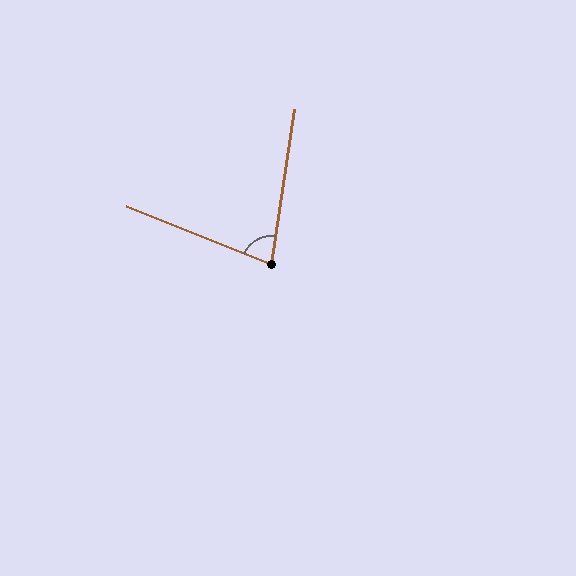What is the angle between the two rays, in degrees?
Approximately 77 degrees.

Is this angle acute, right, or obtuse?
It is acute.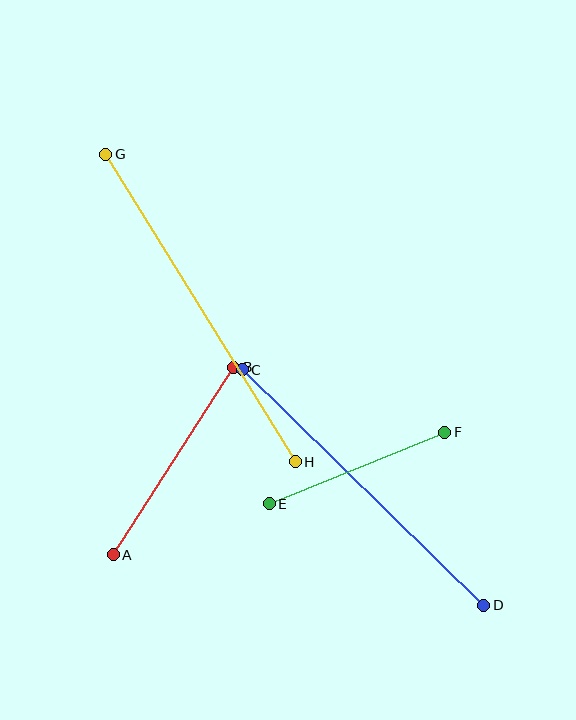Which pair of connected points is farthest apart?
Points G and H are farthest apart.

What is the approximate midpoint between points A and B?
The midpoint is at approximately (174, 461) pixels.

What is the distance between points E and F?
The distance is approximately 189 pixels.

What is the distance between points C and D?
The distance is approximately 337 pixels.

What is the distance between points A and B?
The distance is approximately 223 pixels.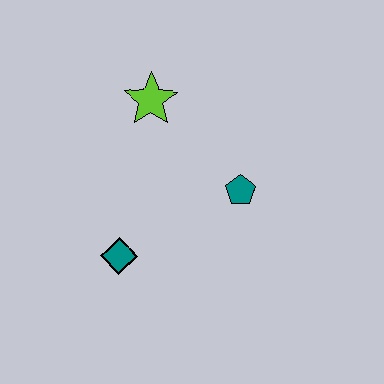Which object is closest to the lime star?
The teal pentagon is closest to the lime star.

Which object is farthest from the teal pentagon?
The teal diamond is farthest from the teal pentagon.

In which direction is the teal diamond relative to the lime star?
The teal diamond is below the lime star.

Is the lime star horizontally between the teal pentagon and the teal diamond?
Yes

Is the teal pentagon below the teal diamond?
No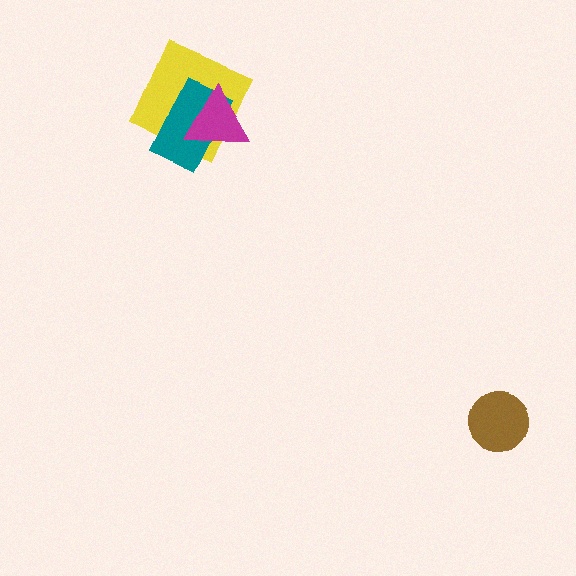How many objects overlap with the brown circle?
0 objects overlap with the brown circle.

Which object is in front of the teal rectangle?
The magenta triangle is in front of the teal rectangle.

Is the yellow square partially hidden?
Yes, it is partially covered by another shape.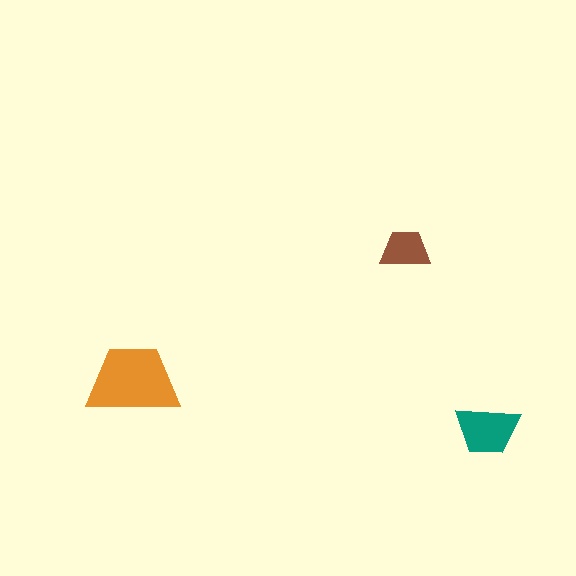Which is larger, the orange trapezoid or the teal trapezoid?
The orange one.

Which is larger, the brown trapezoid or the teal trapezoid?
The teal one.